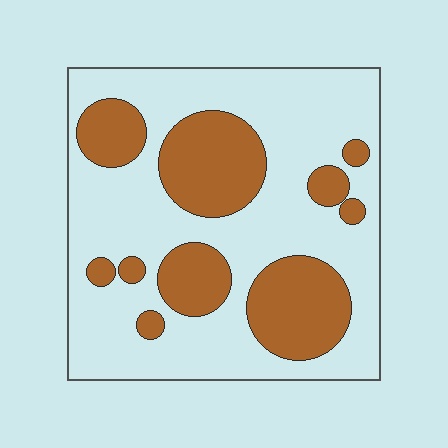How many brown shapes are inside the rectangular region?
10.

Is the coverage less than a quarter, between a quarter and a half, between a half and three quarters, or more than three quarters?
Between a quarter and a half.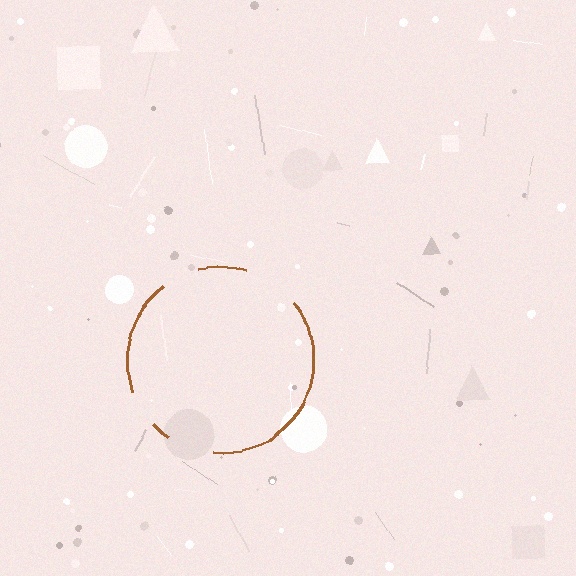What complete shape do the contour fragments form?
The contour fragments form a circle.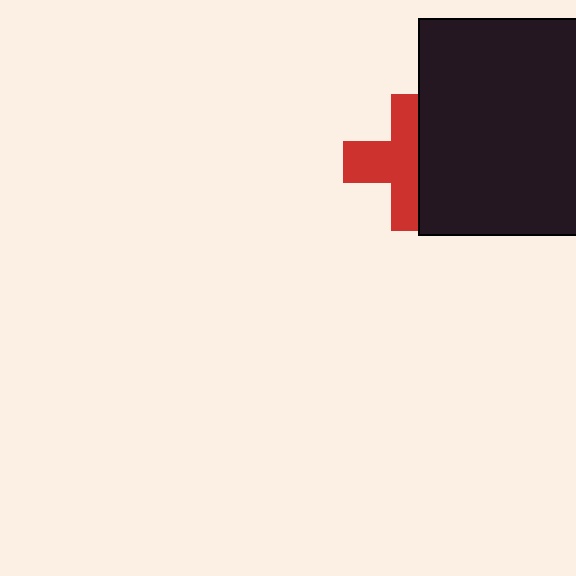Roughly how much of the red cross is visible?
About half of it is visible (roughly 58%).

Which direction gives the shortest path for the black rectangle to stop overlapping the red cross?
Moving right gives the shortest separation.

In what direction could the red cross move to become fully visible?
The red cross could move left. That would shift it out from behind the black rectangle entirely.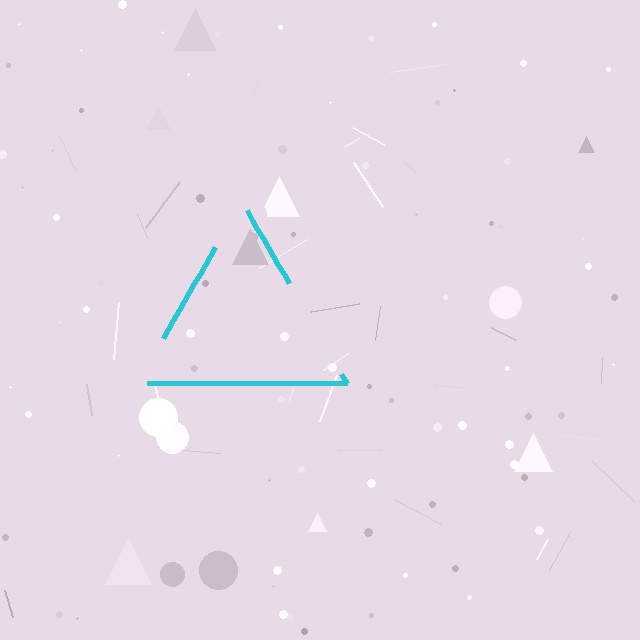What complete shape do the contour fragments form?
The contour fragments form a triangle.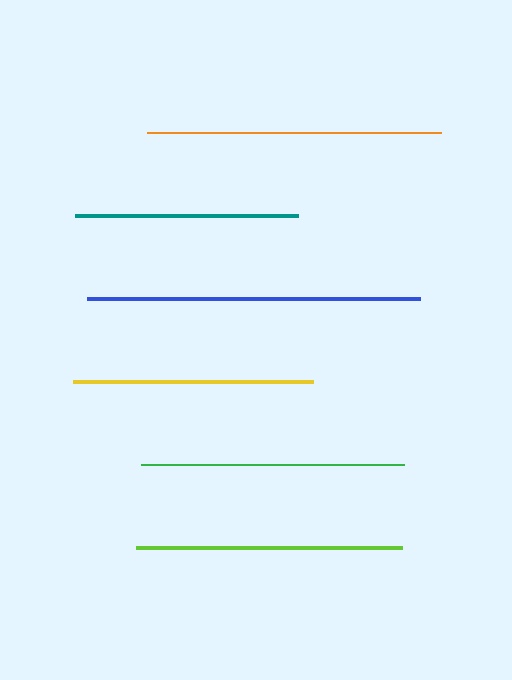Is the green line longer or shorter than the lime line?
The lime line is longer than the green line.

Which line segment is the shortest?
The teal line is the shortest at approximately 223 pixels.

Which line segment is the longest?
The blue line is the longest at approximately 333 pixels.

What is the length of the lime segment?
The lime segment is approximately 266 pixels long.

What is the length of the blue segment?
The blue segment is approximately 333 pixels long.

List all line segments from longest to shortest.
From longest to shortest: blue, orange, lime, green, yellow, teal.